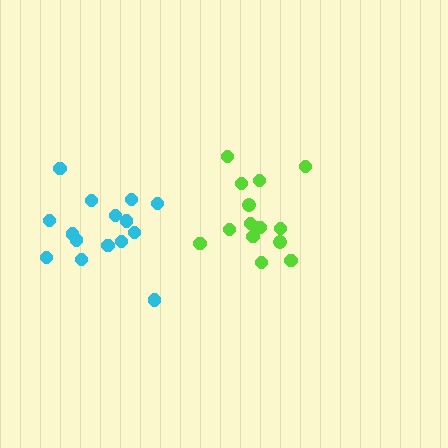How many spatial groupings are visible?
There are 2 spatial groupings.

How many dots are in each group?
Group 1: 15 dots, Group 2: 14 dots (29 total).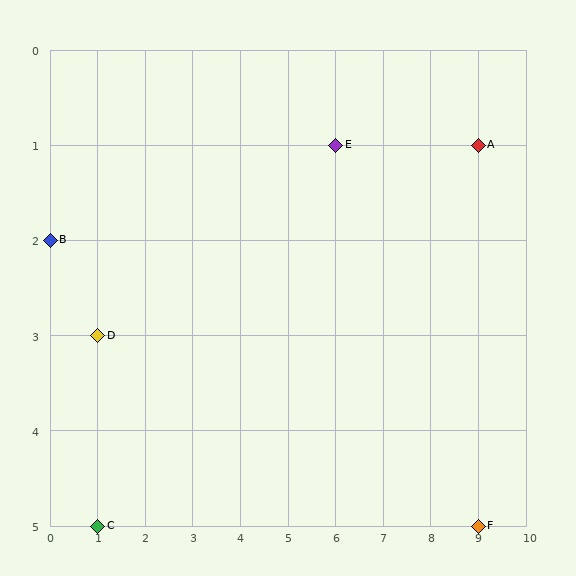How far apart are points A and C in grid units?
Points A and C are 8 columns and 4 rows apart (about 8.9 grid units diagonally).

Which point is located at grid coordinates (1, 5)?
Point C is at (1, 5).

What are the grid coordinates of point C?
Point C is at grid coordinates (1, 5).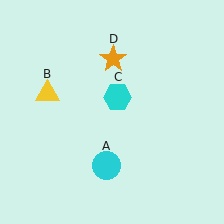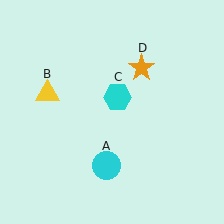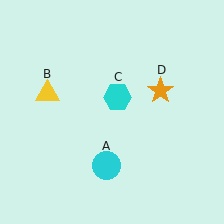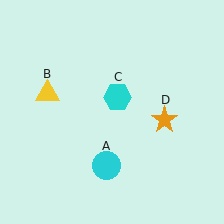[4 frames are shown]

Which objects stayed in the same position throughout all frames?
Cyan circle (object A) and yellow triangle (object B) and cyan hexagon (object C) remained stationary.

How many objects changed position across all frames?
1 object changed position: orange star (object D).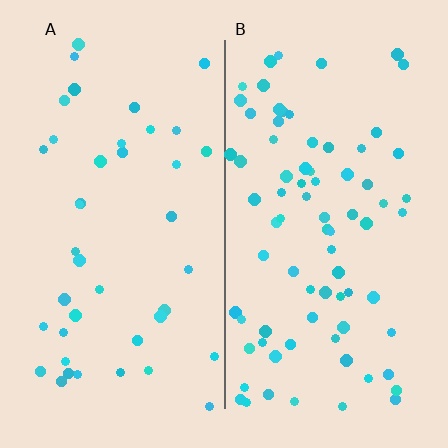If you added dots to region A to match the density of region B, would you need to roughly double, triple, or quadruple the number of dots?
Approximately double.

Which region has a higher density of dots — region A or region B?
B (the right).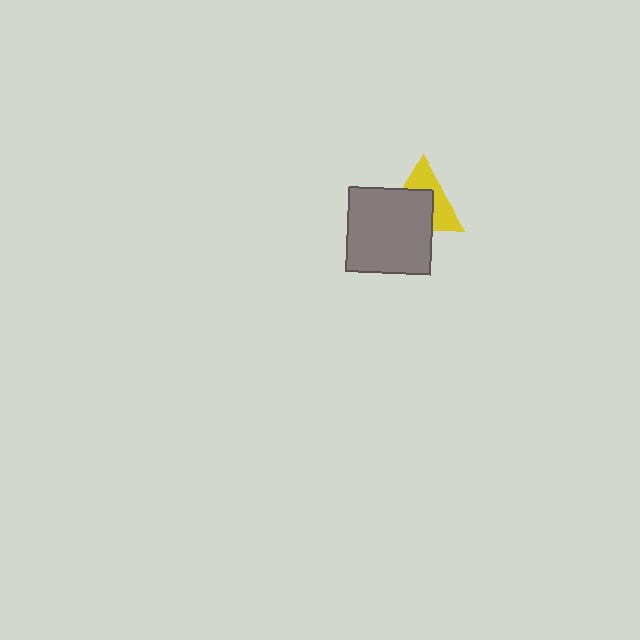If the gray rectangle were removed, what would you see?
You would see the complete yellow triangle.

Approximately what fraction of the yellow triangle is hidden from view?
Roughly 54% of the yellow triangle is hidden behind the gray rectangle.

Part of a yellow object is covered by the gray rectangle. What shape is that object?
It is a triangle.